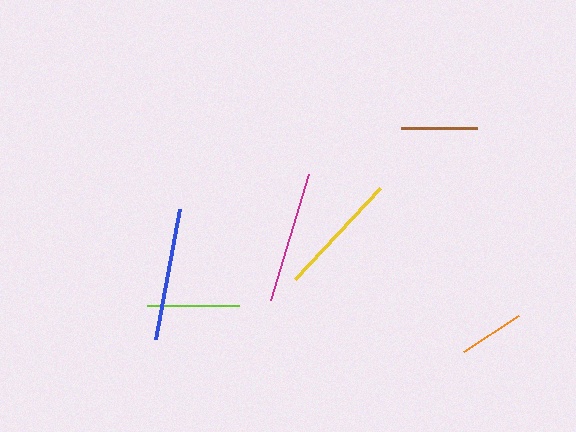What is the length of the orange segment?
The orange segment is approximately 66 pixels long.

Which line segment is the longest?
The blue line is the longest at approximately 132 pixels.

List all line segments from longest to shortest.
From longest to shortest: blue, magenta, yellow, lime, brown, orange.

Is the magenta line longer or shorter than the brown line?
The magenta line is longer than the brown line.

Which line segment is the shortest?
The orange line is the shortest at approximately 66 pixels.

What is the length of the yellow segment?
The yellow segment is approximately 124 pixels long.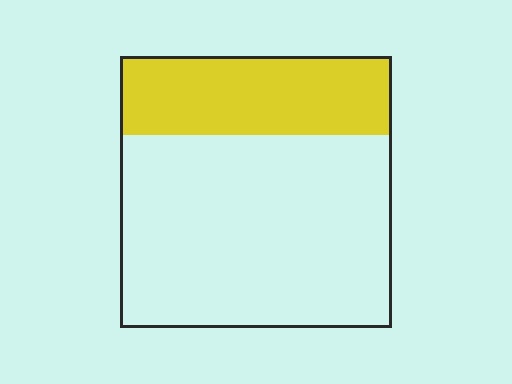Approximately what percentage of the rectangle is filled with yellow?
Approximately 30%.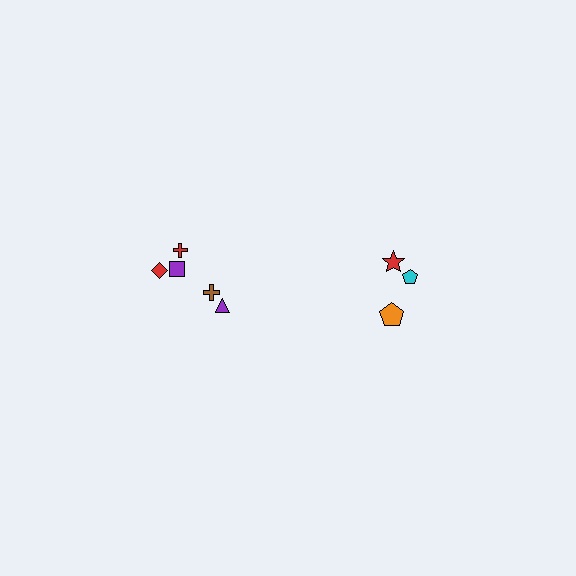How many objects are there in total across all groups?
There are 8 objects.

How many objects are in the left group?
There are 5 objects.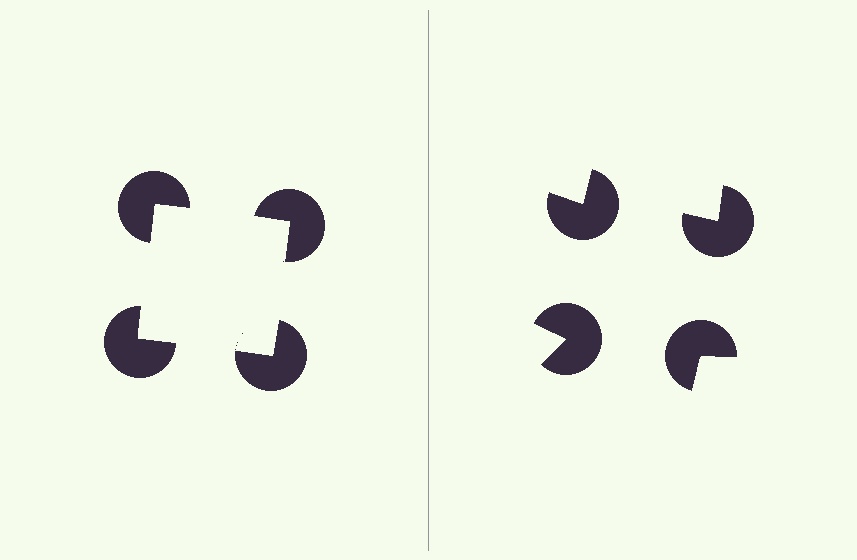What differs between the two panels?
The pac-man discs are positioned identically on both sides; only the wedge orientations differ. On the left they align to a square; on the right they are misaligned.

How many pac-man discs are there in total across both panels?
8 — 4 on each side.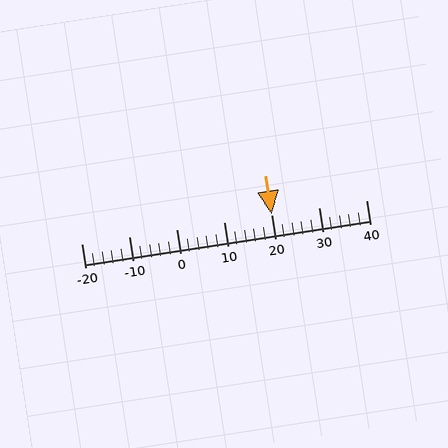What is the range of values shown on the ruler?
The ruler shows values from -20 to 40.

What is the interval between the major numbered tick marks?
The major tick marks are spaced 10 units apart.